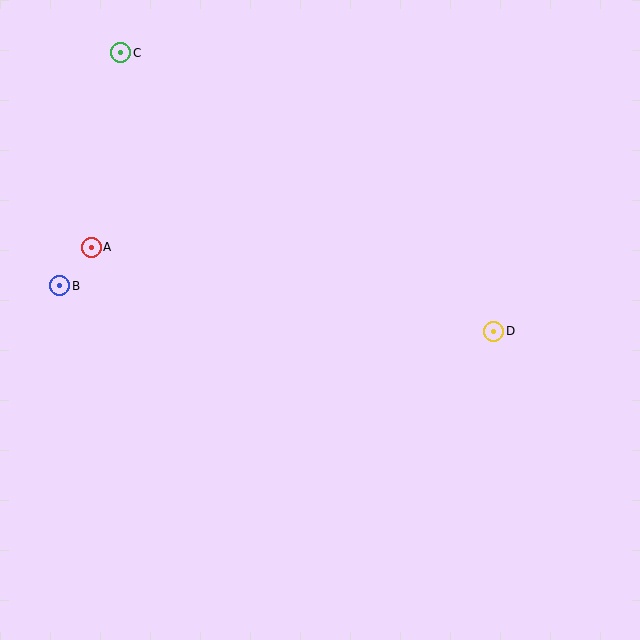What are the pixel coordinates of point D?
Point D is at (494, 331).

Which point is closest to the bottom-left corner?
Point B is closest to the bottom-left corner.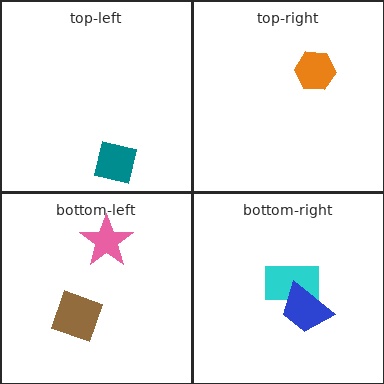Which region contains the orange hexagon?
The top-right region.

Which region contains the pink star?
The bottom-left region.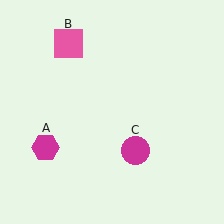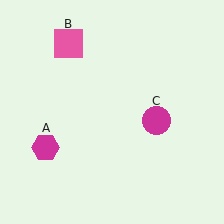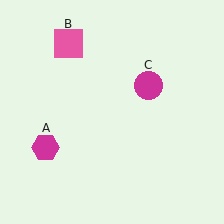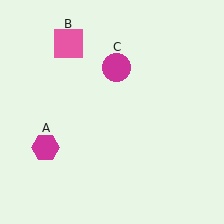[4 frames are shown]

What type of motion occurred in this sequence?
The magenta circle (object C) rotated counterclockwise around the center of the scene.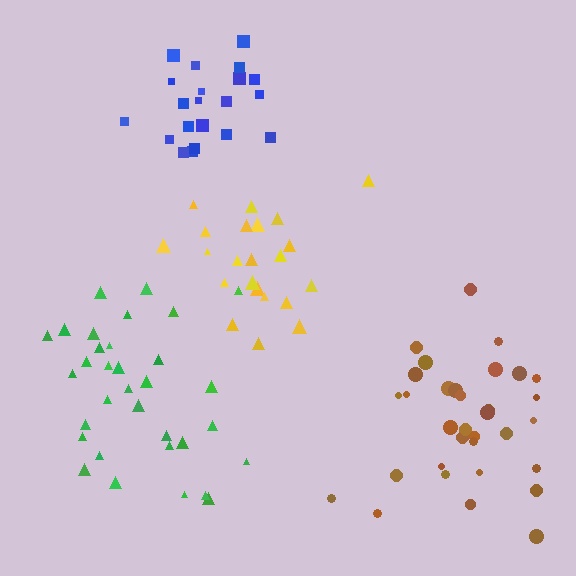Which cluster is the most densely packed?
Blue.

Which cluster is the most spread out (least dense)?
Brown.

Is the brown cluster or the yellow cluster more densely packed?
Yellow.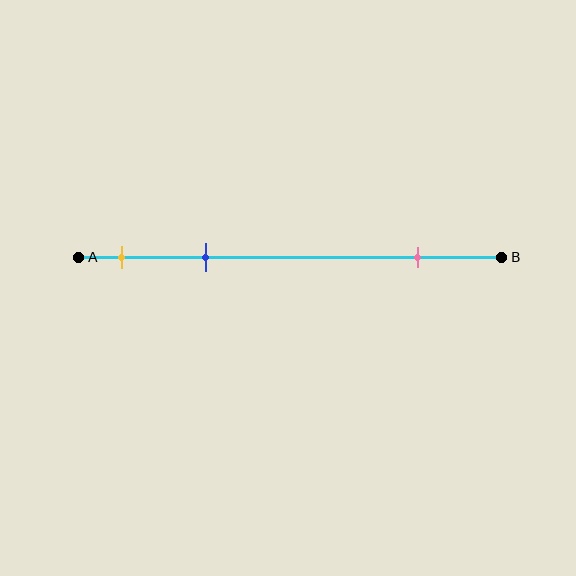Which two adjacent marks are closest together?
The yellow and blue marks are the closest adjacent pair.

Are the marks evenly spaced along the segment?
No, the marks are not evenly spaced.